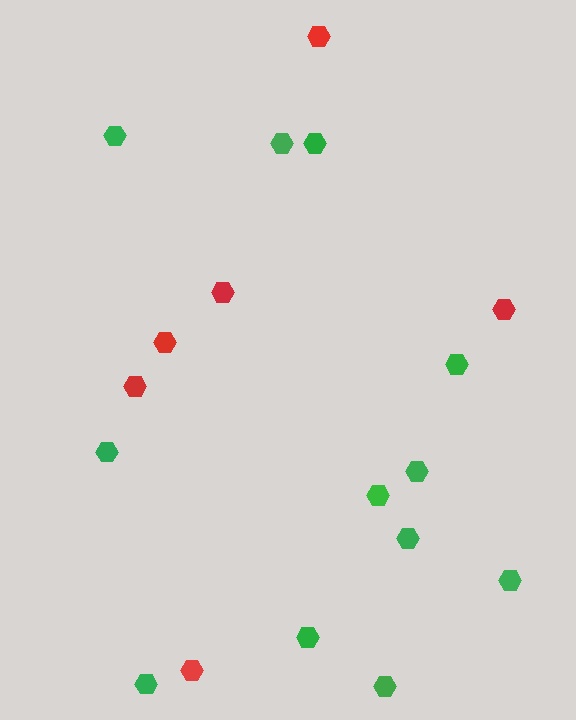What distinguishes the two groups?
There are 2 groups: one group of green hexagons (12) and one group of red hexagons (6).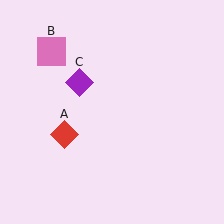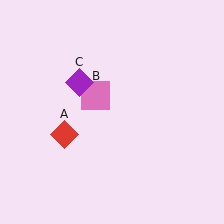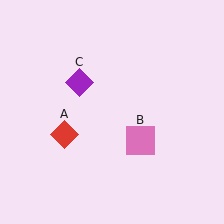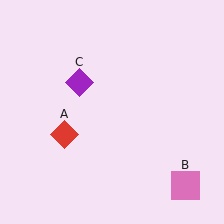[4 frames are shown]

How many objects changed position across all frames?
1 object changed position: pink square (object B).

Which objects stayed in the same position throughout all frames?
Red diamond (object A) and purple diamond (object C) remained stationary.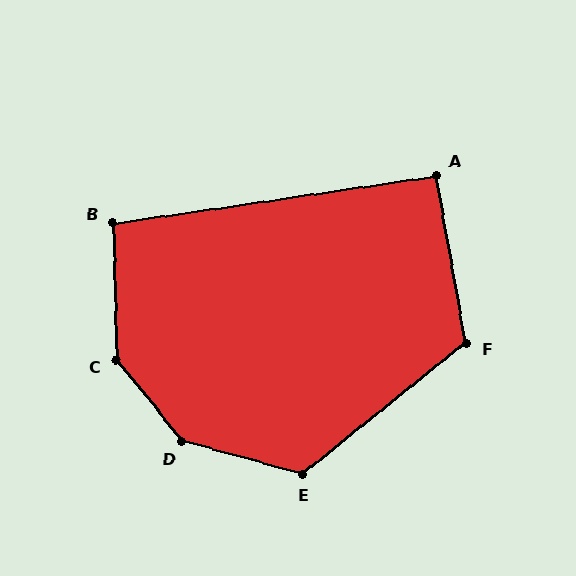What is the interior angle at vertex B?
Approximately 97 degrees (obtuse).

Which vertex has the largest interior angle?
D, at approximately 144 degrees.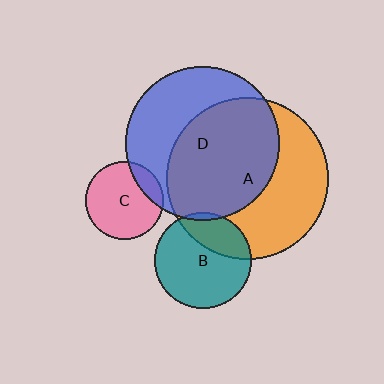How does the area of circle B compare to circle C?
Approximately 1.5 times.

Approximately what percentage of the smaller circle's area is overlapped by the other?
Approximately 5%.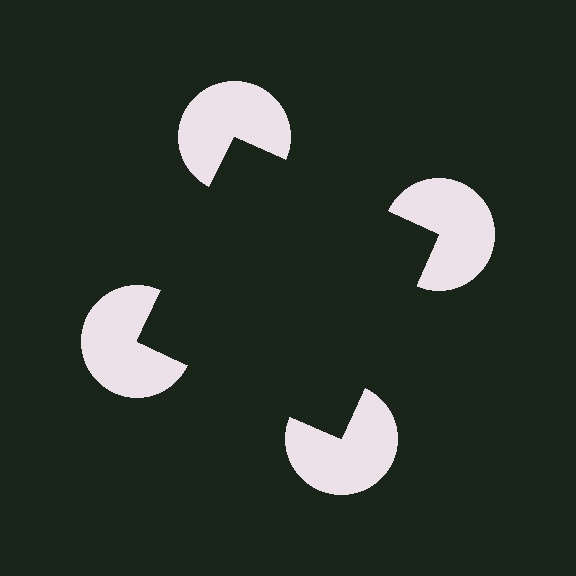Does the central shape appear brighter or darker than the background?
It typically appears slightly darker than the background, even though no actual brightness change is drawn.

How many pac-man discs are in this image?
There are 4 — one at each vertex of the illusory square.